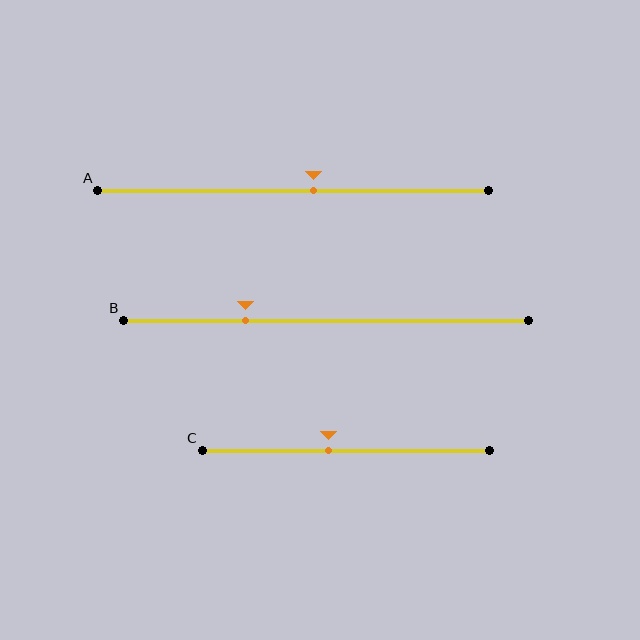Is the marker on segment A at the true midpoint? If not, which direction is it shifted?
No, the marker on segment A is shifted to the right by about 5% of the segment length.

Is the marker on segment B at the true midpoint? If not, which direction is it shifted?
No, the marker on segment B is shifted to the left by about 20% of the segment length.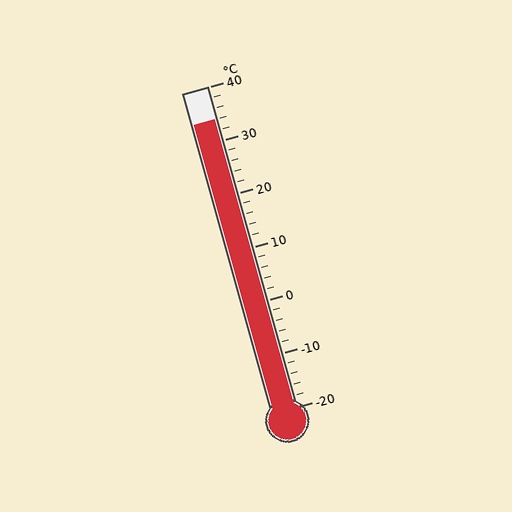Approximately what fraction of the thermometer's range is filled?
The thermometer is filled to approximately 90% of its range.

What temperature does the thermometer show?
The thermometer shows approximately 34°C.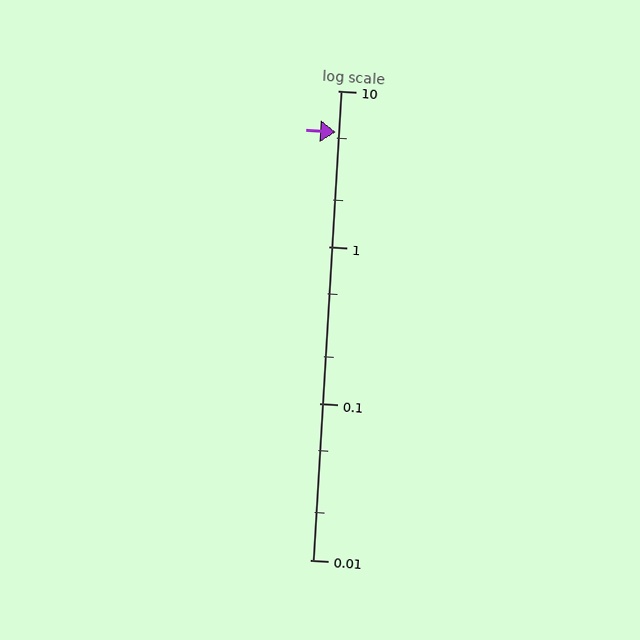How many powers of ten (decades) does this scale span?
The scale spans 3 decades, from 0.01 to 10.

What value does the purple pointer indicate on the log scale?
The pointer indicates approximately 5.4.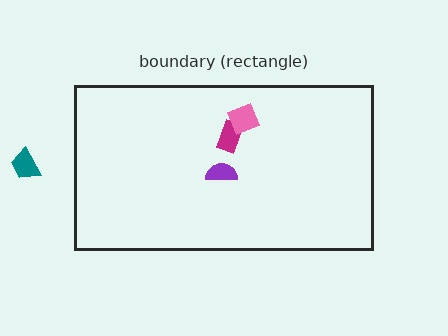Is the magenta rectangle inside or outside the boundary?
Inside.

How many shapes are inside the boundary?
3 inside, 1 outside.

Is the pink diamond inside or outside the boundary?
Inside.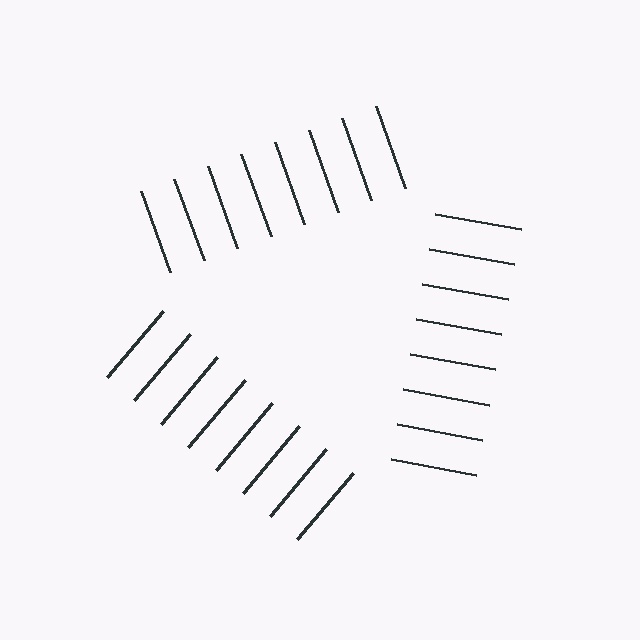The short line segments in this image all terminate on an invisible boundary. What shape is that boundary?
An illusory triangle — the line segments terminate on its edges but no continuous stroke is drawn.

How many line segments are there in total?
24 — 8 along each of the 3 edges.